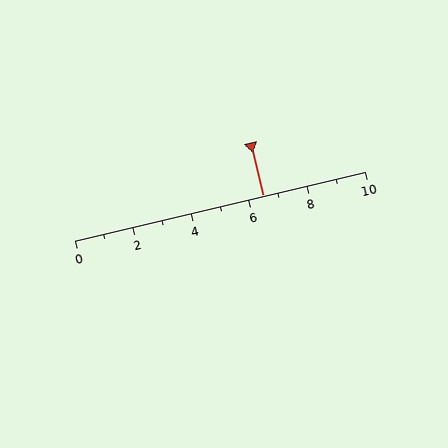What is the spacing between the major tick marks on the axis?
The major ticks are spaced 2 apart.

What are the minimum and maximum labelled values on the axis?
The axis runs from 0 to 10.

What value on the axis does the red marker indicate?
The marker indicates approximately 6.5.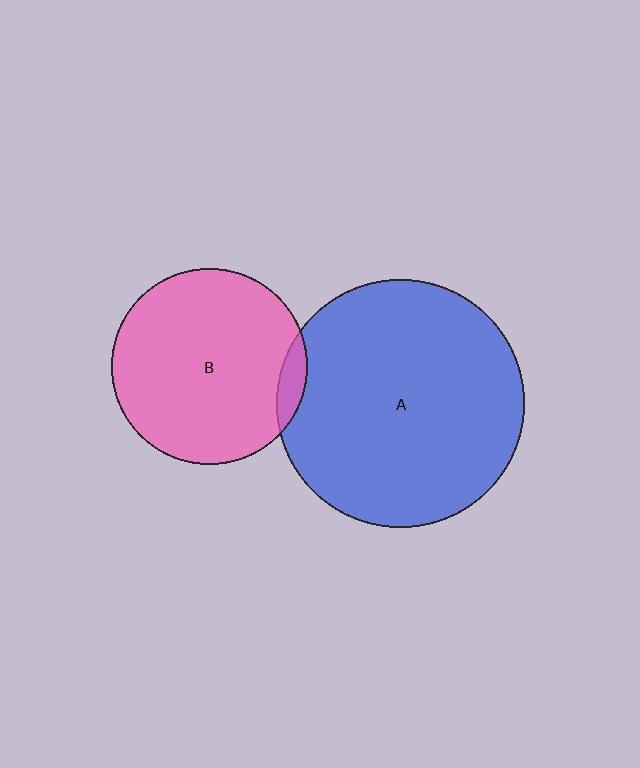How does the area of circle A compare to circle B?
Approximately 1.6 times.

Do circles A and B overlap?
Yes.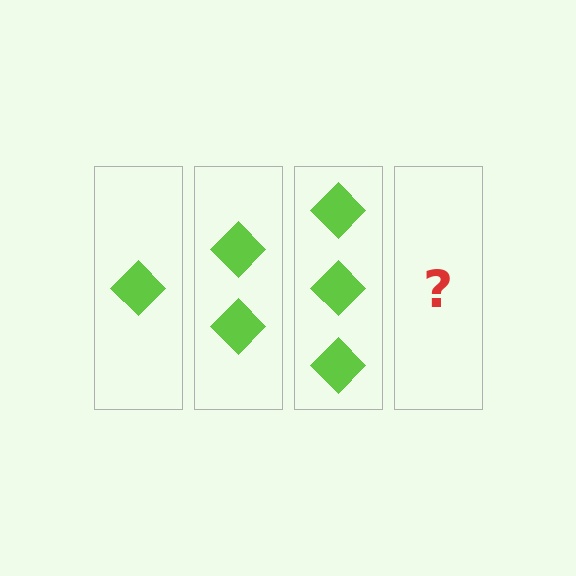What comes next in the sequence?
The next element should be 4 diamonds.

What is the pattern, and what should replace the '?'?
The pattern is that each step adds one more diamond. The '?' should be 4 diamonds.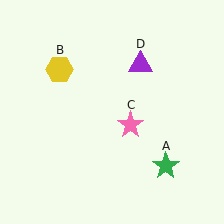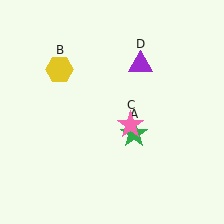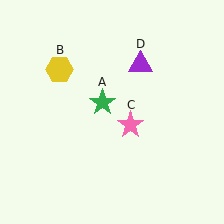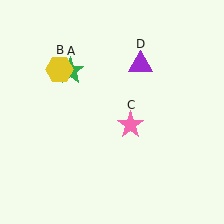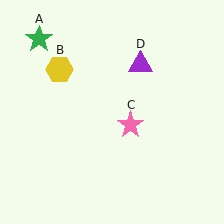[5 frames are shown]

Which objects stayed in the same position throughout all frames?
Yellow hexagon (object B) and pink star (object C) and purple triangle (object D) remained stationary.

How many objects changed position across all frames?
1 object changed position: green star (object A).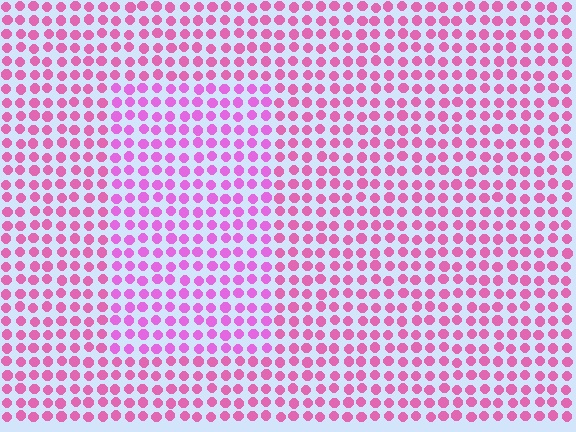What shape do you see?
I see a rectangle.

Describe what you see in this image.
The image is filled with small pink elements in a uniform arrangement. A rectangle-shaped region is visible where the elements are tinted to a slightly different hue, forming a subtle color boundary.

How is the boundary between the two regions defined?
The boundary is defined purely by a slight shift in hue (about 23 degrees). Spacing, size, and orientation are identical on both sides.